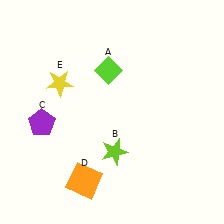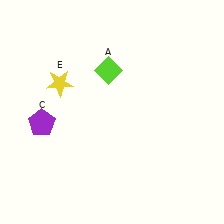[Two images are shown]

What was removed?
The lime star (B), the orange square (D) were removed in Image 2.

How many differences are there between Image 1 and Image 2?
There are 2 differences between the two images.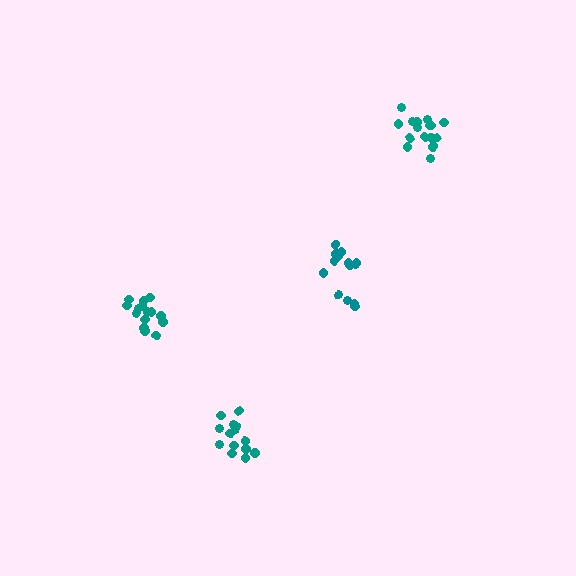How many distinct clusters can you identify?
There are 4 distinct clusters.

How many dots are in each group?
Group 1: 15 dots, Group 2: 15 dots, Group 3: 17 dots, Group 4: 14 dots (61 total).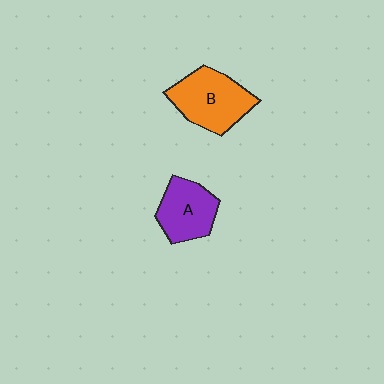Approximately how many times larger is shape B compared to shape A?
Approximately 1.2 times.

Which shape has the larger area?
Shape B (orange).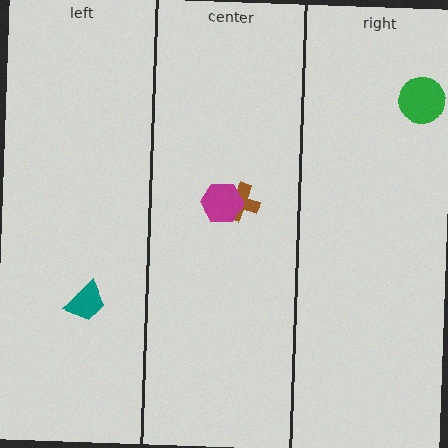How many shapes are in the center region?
2.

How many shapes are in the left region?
1.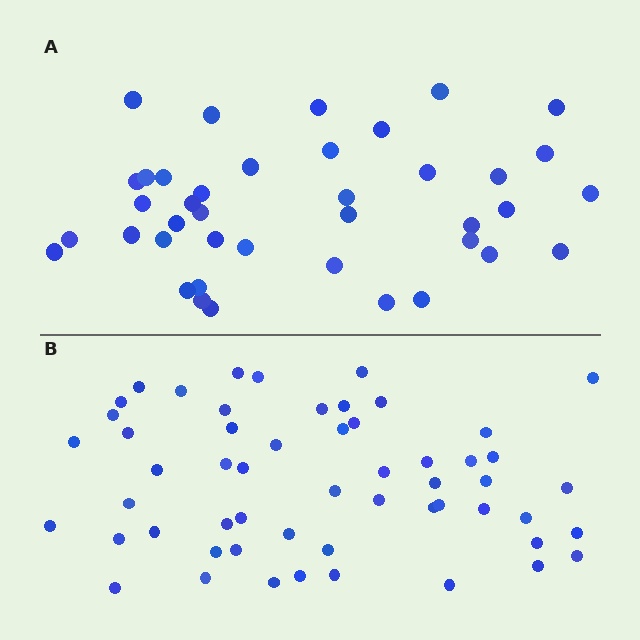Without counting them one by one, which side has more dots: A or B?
Region B (the bottom region) has more dots.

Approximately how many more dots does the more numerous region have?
Region B has approximately 15 more dots than region A.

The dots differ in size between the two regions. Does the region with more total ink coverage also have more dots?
No. Region A has more total ink coverage because its dots are larger, but region B actually contains more individual dots. Total area can be misleading — the number of items is what matters here.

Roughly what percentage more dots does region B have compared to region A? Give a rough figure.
About 40% more.